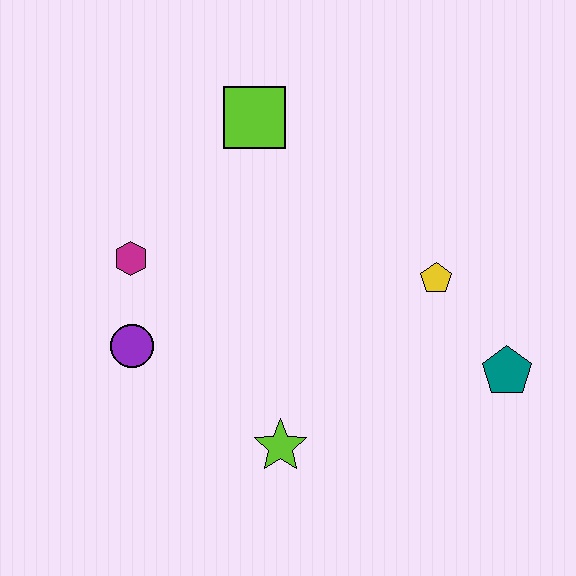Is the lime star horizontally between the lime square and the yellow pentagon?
Yes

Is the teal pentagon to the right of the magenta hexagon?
Yes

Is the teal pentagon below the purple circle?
Yes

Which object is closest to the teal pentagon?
The yellow pentagon is closest to the teal pentagon.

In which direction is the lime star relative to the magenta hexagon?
The lime star is below the magenta hexagon.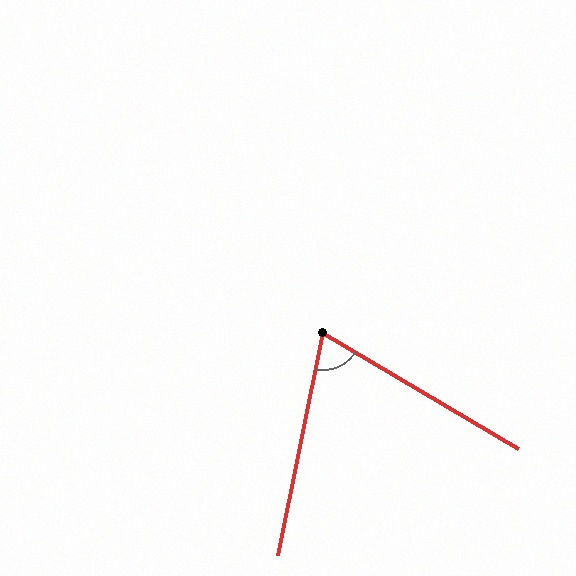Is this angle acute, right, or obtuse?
It is acute.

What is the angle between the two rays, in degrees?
Approximately 71 degrees.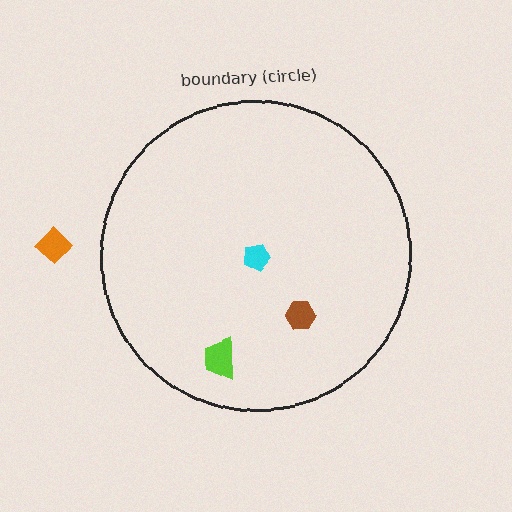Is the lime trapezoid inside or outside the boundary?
Inside.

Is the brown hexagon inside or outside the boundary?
Inside.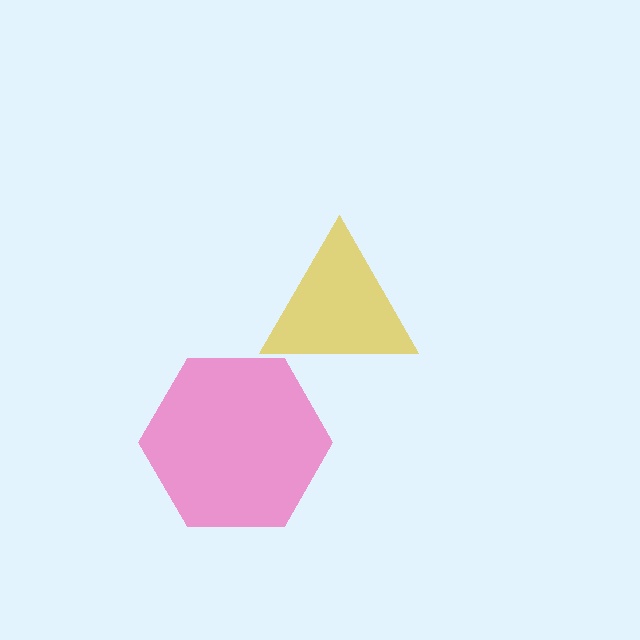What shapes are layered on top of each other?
The layered shapes are: a yellow triangle, a pink hexagon.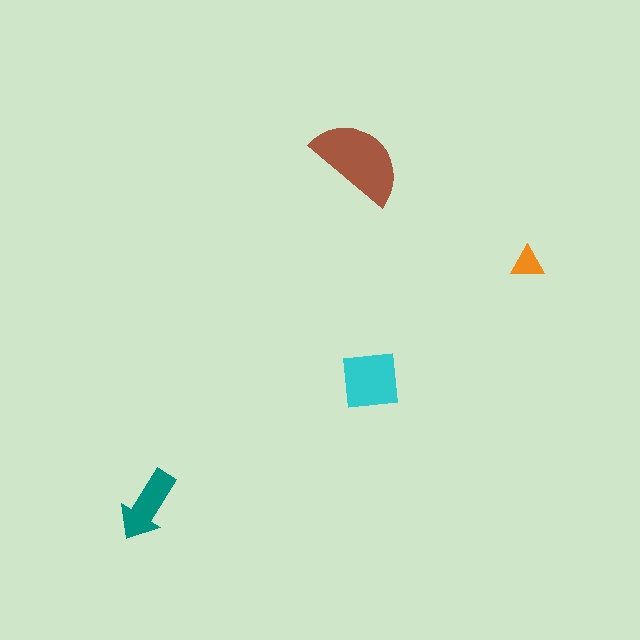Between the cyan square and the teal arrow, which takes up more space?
The cyan square.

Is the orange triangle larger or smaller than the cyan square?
Smaller.